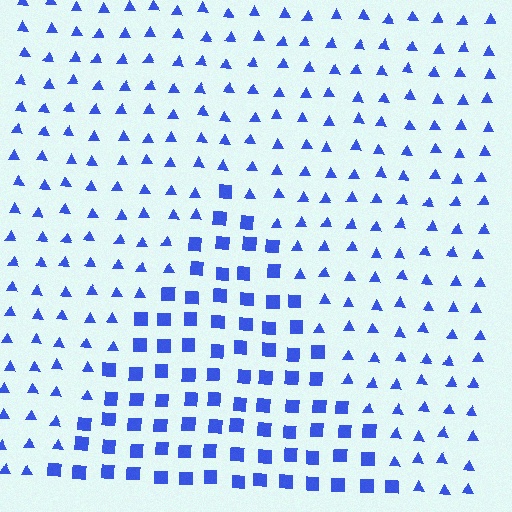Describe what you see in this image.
The image is filled with small blue elements arranged in a uniform grid. A triangle-shaped region contains squares, while the surrounding area contains triangles. The boundary is defined purely by the change in element shape.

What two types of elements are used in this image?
The image uses squares inside the triangle region and triangles outside it.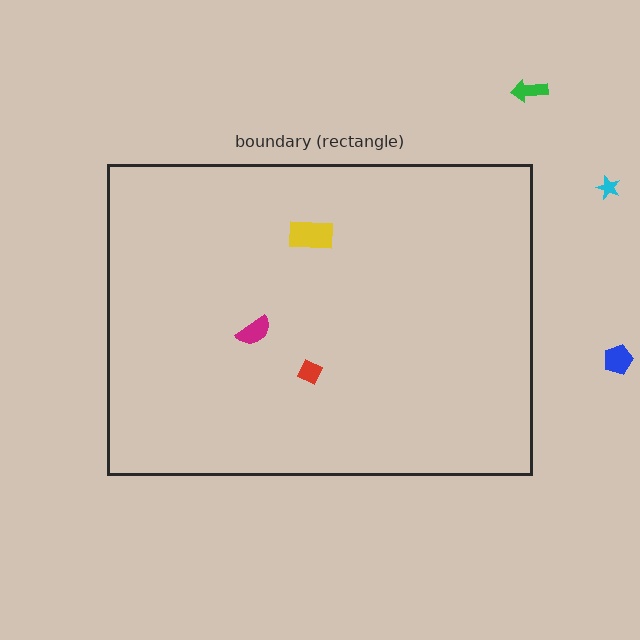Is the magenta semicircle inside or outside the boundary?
Inside.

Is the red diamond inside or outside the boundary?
Inside.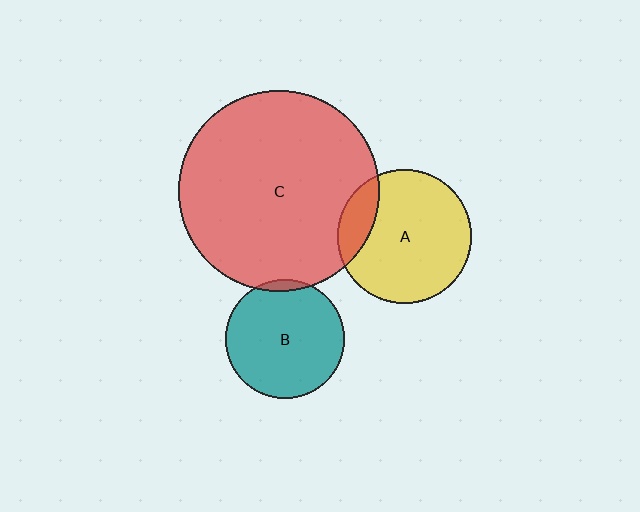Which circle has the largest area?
Circle C (red).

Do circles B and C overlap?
Yes.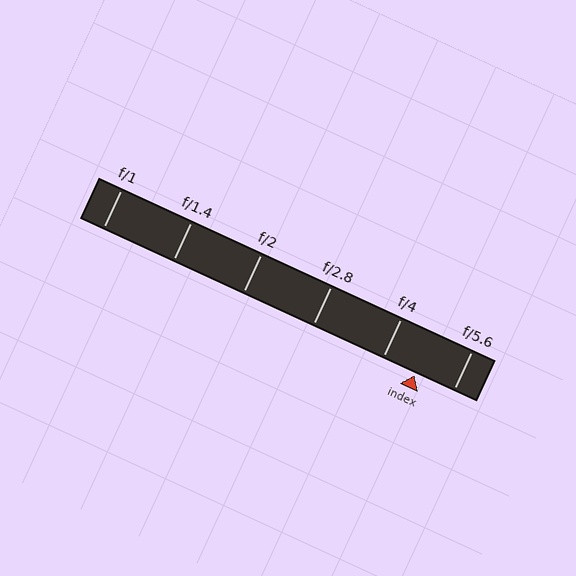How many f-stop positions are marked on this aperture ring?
There are 6 f-stop positions marked.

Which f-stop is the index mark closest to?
The index mark is closest to f/4.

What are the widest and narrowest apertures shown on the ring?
The widest aperture shown is f/1 and the narrowest is f/5.6.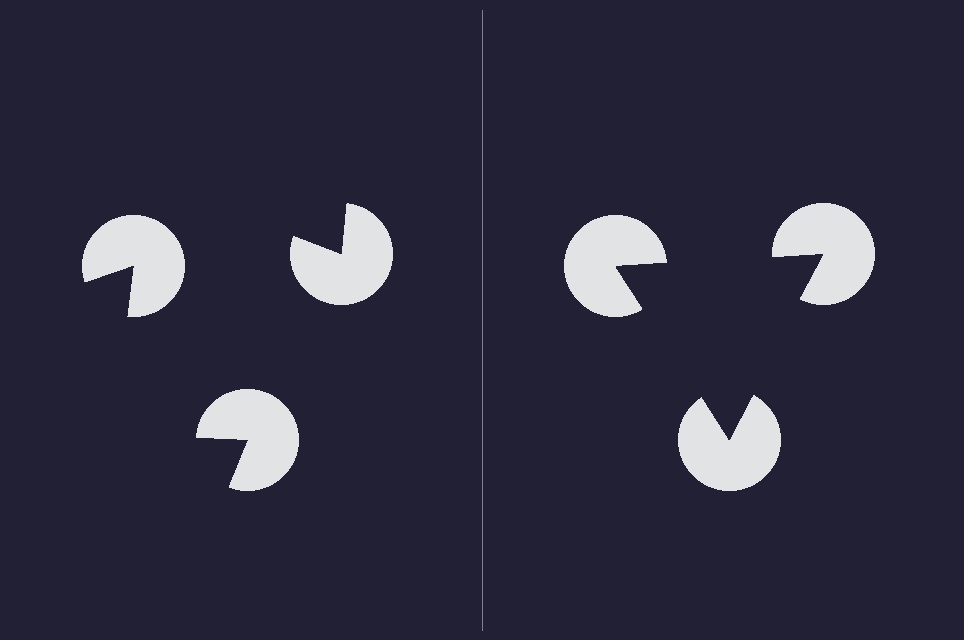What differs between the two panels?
The pac-man discs are positioned identically on both sides; only the wedge orientations differ. On the right they align to a triangle; on the left they are misaligned.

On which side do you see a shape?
An illusory triangle appears on the right side. On the left side the wedge cuts are rotated, so no coherent shape forms.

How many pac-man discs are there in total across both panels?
6 — 3 on each side.